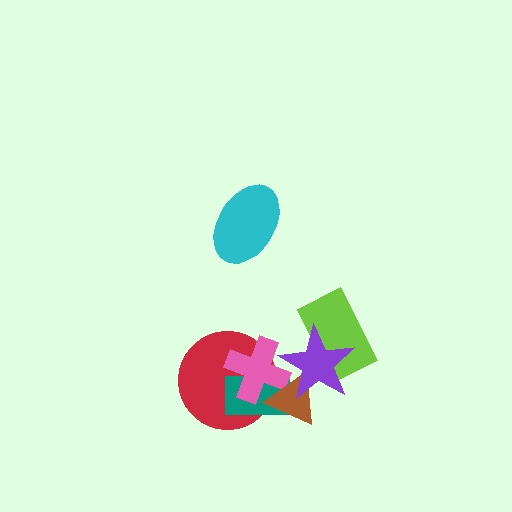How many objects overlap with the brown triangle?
4 objects overlap with the brown triangle.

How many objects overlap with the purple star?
3 objects overlap with the purple star.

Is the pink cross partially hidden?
Yes, it is partially covered by another shape.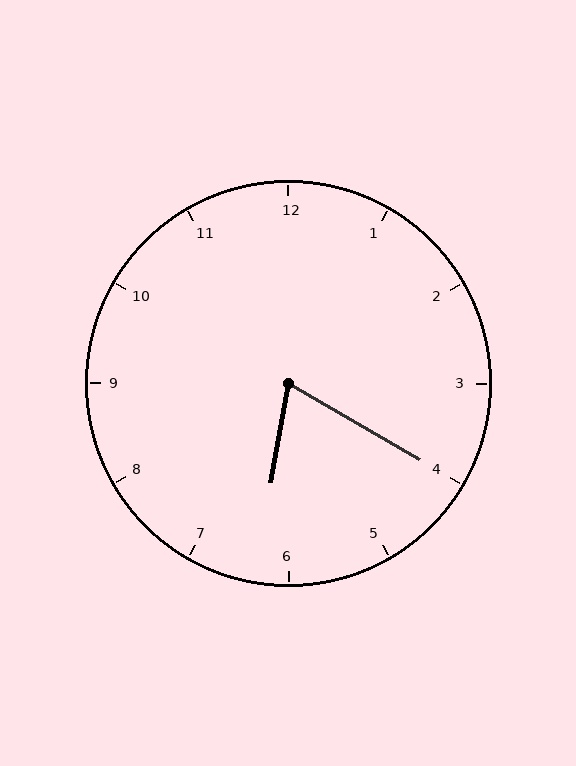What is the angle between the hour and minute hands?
Approximately 70 degrees.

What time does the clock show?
6:20.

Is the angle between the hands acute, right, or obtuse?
It is acute.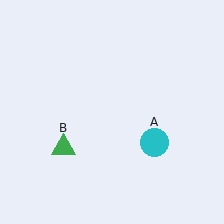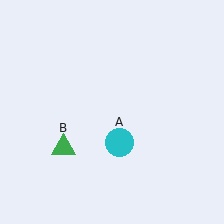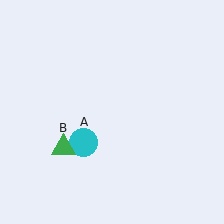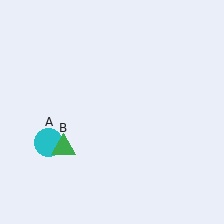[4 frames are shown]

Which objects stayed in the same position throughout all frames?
Green triangle (object B) remained stationary.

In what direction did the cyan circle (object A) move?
The cyan circle (object A) moved left.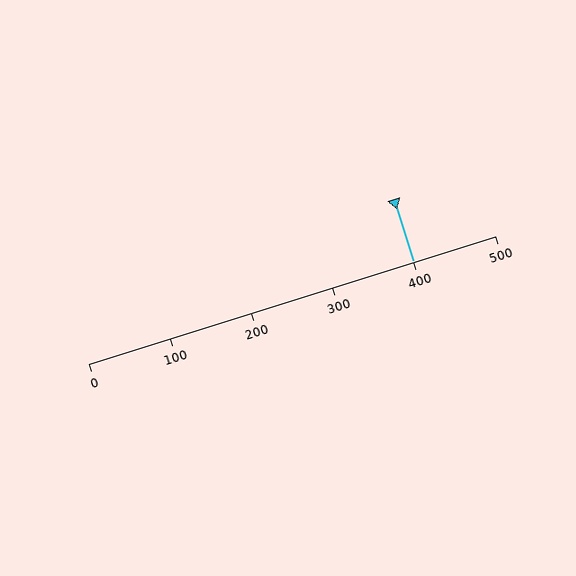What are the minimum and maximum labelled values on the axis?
The axis runs from 0 to 500.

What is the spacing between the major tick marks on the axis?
The major ticks are spaced 100 apart.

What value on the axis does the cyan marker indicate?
The marker indicates approximately 400.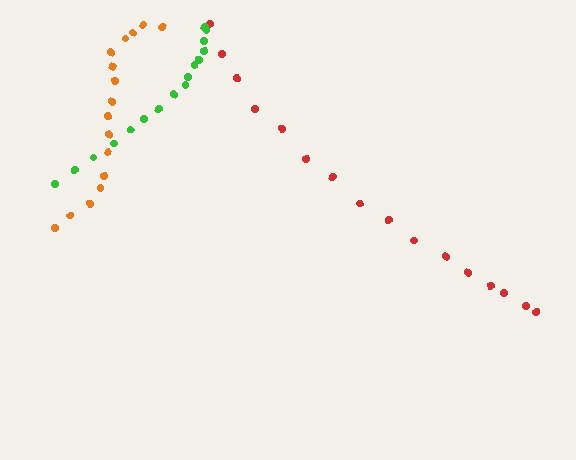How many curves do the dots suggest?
There are 3 distinct paths.